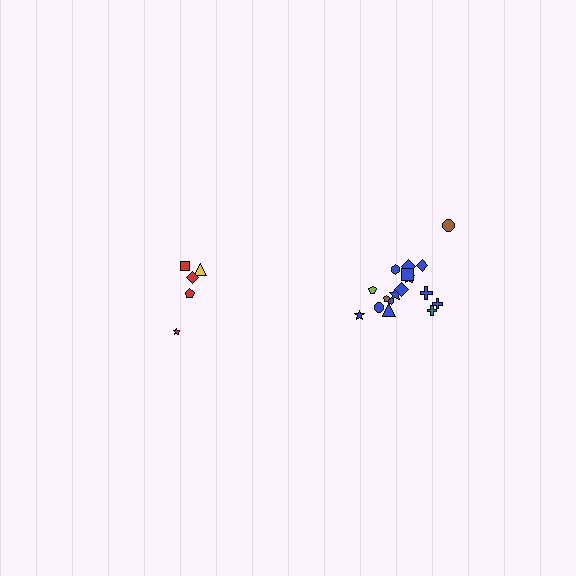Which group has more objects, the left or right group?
The right group.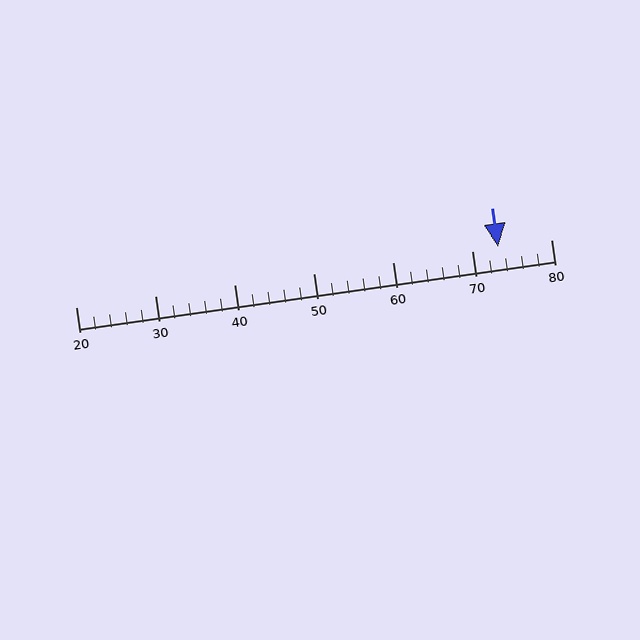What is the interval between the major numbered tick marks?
The major tick marks are spaced 10 units apart.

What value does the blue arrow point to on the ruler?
The blue arrow points to approximately 73.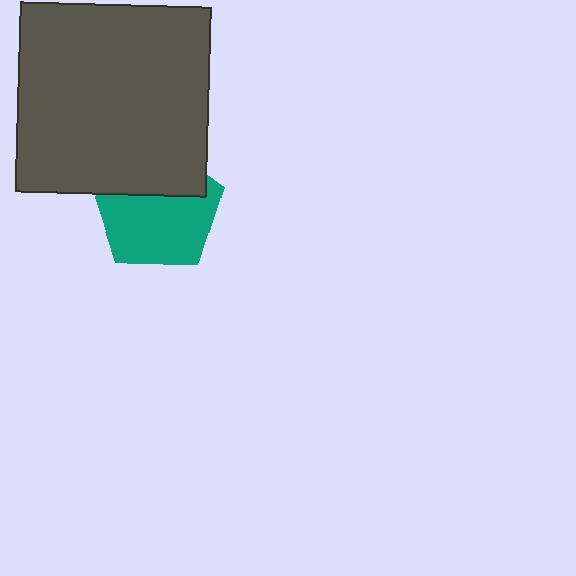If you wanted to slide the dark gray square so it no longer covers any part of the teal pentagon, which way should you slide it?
Slide it up — that is the most direct way to separate the two shapes.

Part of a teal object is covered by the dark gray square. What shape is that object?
It is a pentagon.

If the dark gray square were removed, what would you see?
You would see the complete teal pentagon.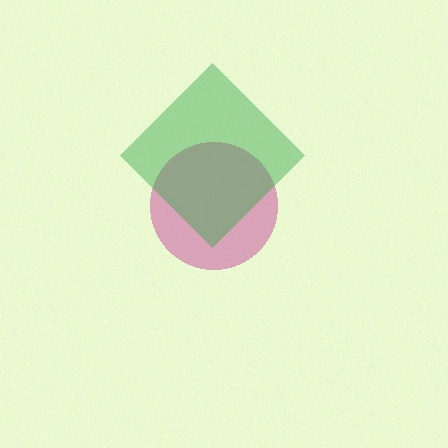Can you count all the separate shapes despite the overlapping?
Yes, there are 2 separate shapes.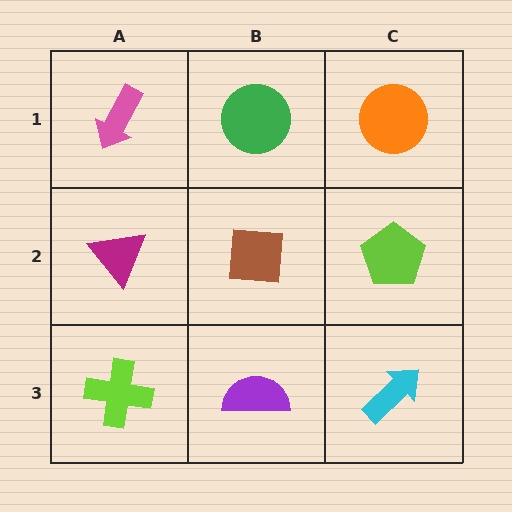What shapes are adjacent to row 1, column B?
A brown square (row 2, column B), a pink arrow (row 1, column A), an orange circle (row 1, column C).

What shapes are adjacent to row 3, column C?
A lime pentagon (row 2, column C), a purple semicircle (row 3, column B).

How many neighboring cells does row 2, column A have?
3.